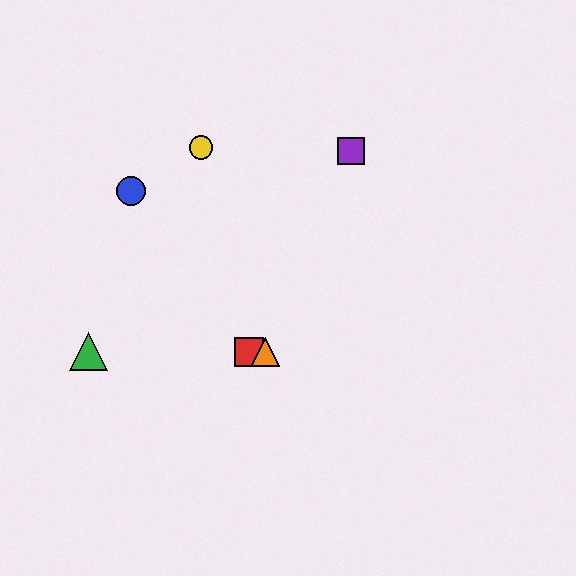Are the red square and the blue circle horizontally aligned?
No, the red square is at y≈352 and the blue circle is at y≈191.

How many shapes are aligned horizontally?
3 shapes (the red square, the green triangle, the orange triangle) are aligned horizontally.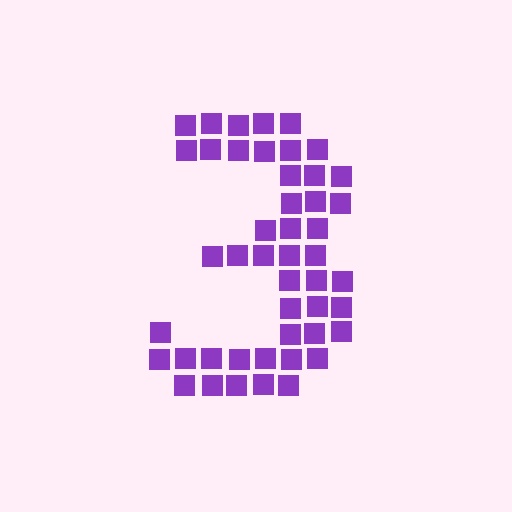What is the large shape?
The large shape is the digit 3.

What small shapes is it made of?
It is made of small squares.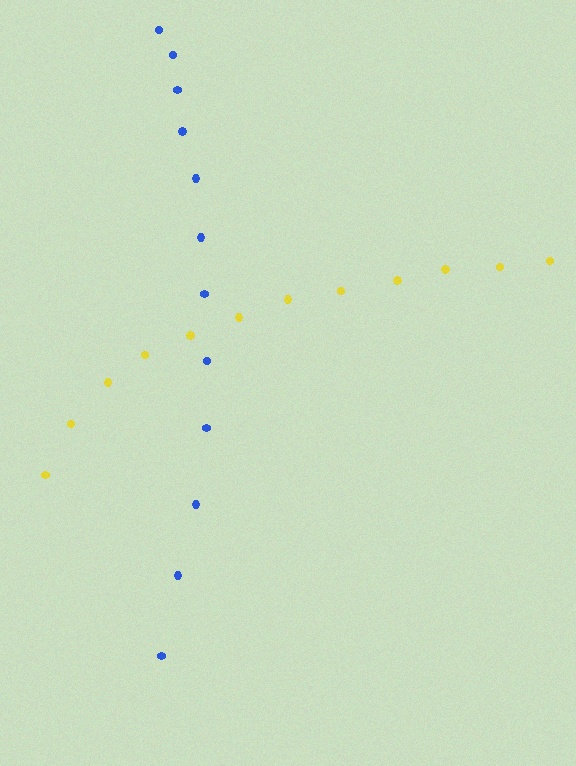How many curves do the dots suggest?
There are 2 distinct paths.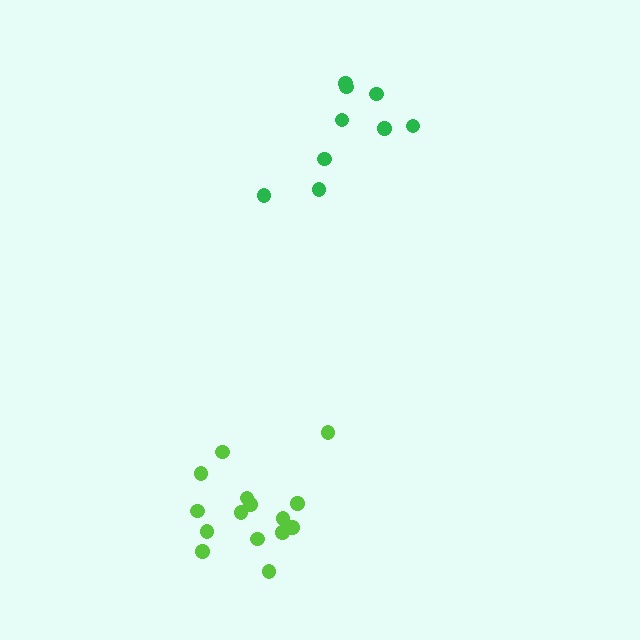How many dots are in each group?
Group 1: 15 dots, Group 2: 9 dots (24 total).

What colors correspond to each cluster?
The clusters are colored: lime, green.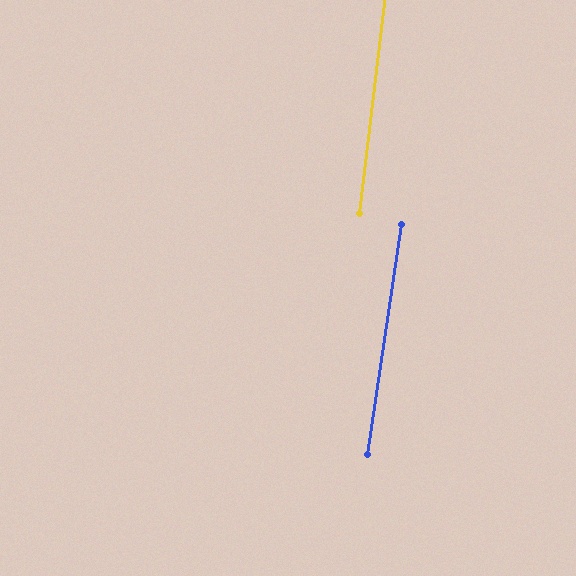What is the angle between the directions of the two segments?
Approximately 2 degrees.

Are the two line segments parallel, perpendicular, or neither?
Parallel — their directions differ by only 1.5°.